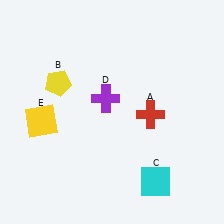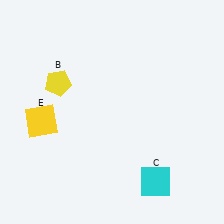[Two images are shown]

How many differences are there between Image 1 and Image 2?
There are 2 differences between the two images.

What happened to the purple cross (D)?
The purple cross (D) was removed in Image 2. It was in the top-left area of Image 1.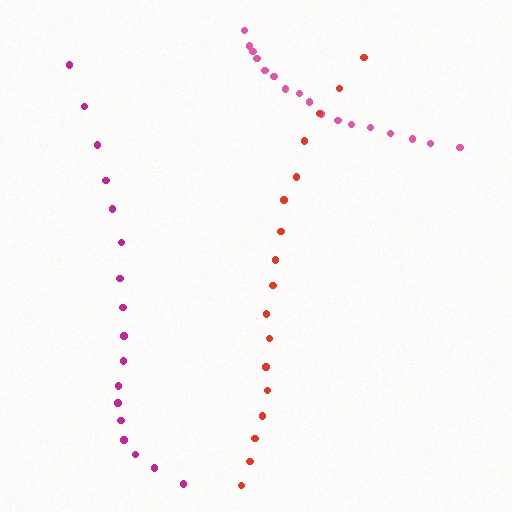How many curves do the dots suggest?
There are 3 distinct paths.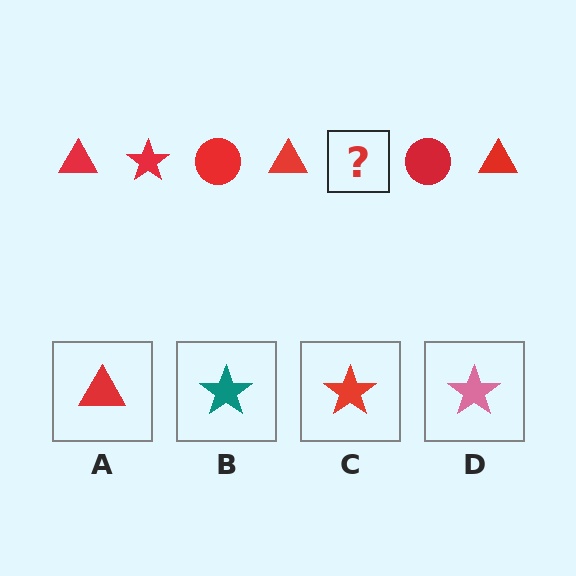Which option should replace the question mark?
Option C.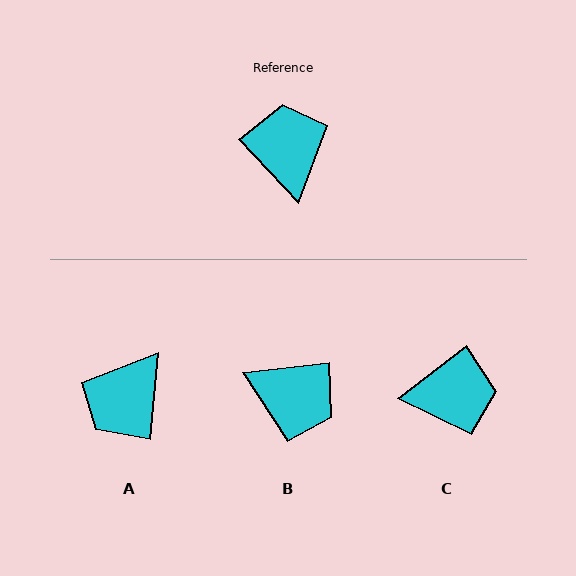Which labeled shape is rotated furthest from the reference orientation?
A, about 131 degrees away.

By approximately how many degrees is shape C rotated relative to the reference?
Approximately 95 degrees clockwise.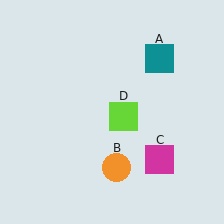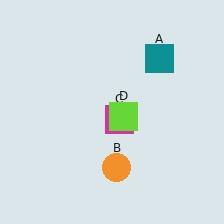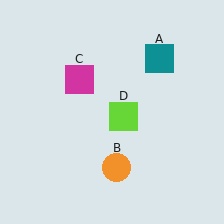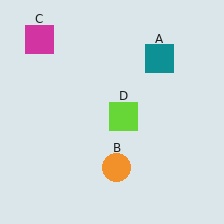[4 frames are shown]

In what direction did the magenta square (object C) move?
The magenta square (object C) moved up and to the left.